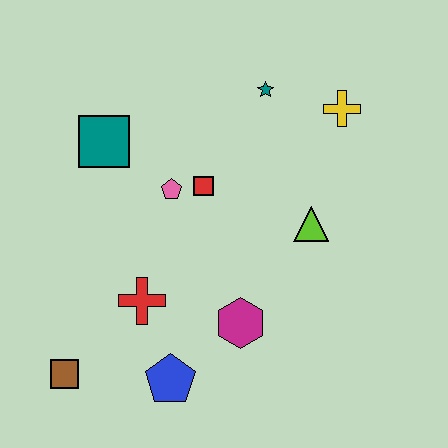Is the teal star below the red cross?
No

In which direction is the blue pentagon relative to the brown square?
The blue pentagon is to the right of the brown square.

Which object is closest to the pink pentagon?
The red square is closest to the pink pentagon.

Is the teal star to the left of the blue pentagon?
No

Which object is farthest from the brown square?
The yellow cross is farthest from the brown square.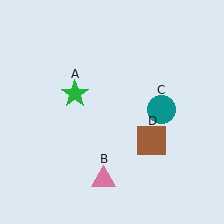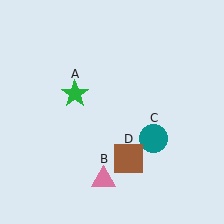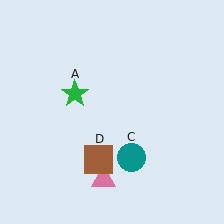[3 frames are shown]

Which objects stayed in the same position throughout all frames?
Green star (object A) and pink triangle (object B) remained stationary.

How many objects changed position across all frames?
2 objects changed position: teal circle (object C), brown square (object D).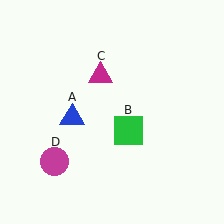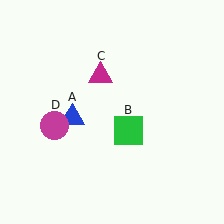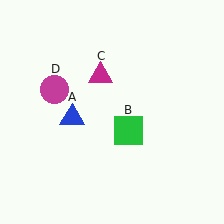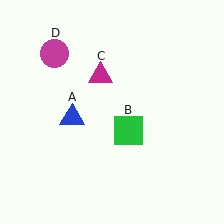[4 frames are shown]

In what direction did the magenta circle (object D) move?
The magenta circle (object D) moved up.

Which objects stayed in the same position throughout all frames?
Blue triangle (object A) and green square (object B) and magenta triangle (object C) remained stationary.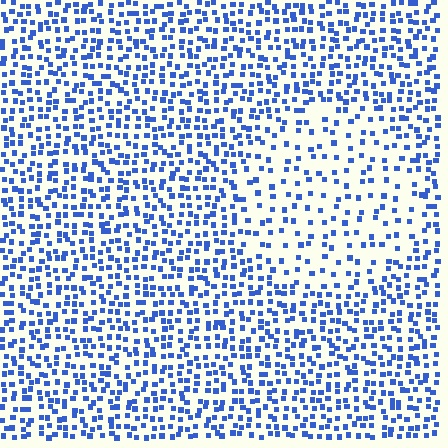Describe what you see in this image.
The image contains small blue elements arranged at two different densities. A circle-shaped region is visible where the elements are less densely packed than the surrounding area.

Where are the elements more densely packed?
The elements are more densely packed outside the circle boundary.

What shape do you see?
I see a circle.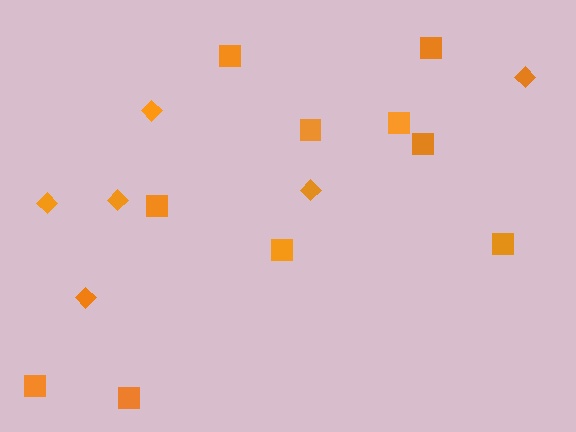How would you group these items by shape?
There are 2 groups: one group of diamonds (6) and one group of squares (10).